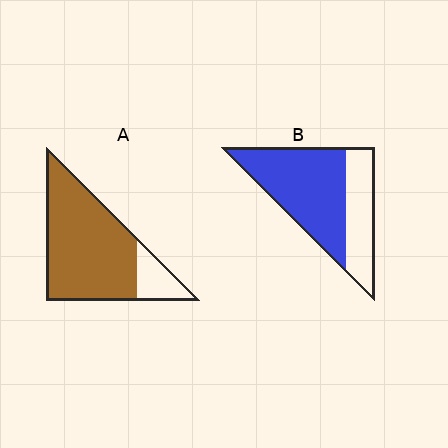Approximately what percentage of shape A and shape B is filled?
A is approximately 85% and B is approximately 65%.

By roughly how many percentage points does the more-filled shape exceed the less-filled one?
By roughly 15 percentage points (A over B).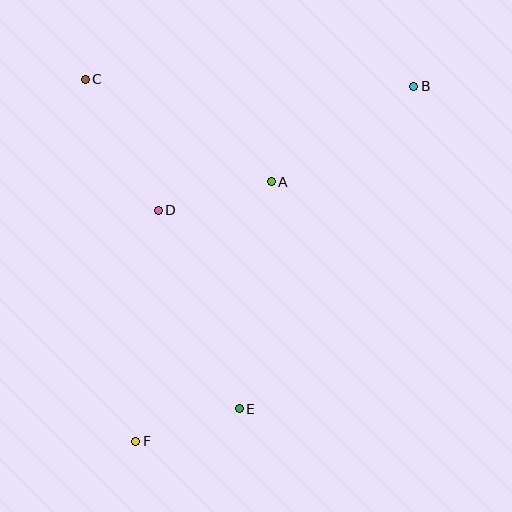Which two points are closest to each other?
Points E and F are closest to each other.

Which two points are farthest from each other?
Points B and F are farthest from each other.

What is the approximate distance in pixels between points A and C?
The distance between A and C is approximately 212 pixels.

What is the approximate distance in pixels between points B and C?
The distance between B and C is approximately 329 pixels.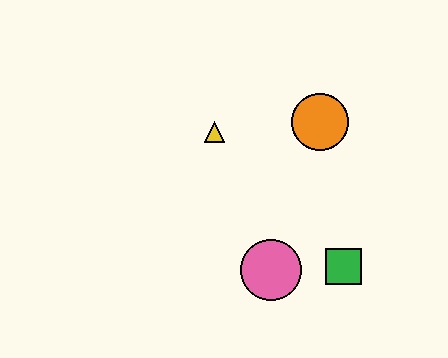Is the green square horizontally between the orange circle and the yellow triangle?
No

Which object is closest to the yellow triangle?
The orange circle is closest to the yellow triangle.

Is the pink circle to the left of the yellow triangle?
No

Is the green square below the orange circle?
Yes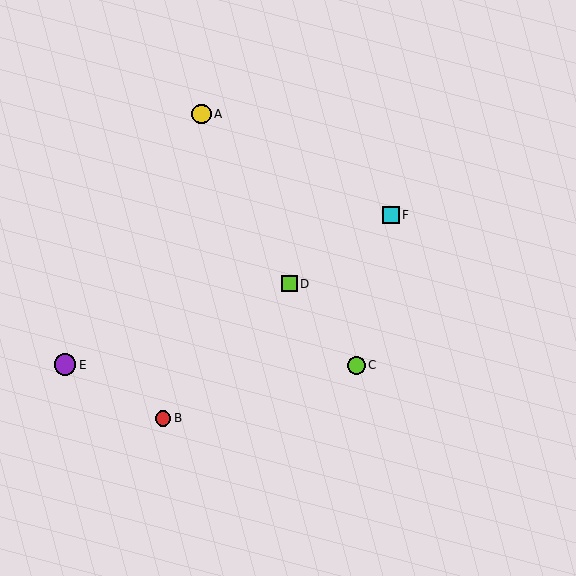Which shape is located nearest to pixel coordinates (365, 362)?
The lime circle (labeled C) at (356, 365) is nearest to that location.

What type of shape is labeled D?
Shape D is a lime square.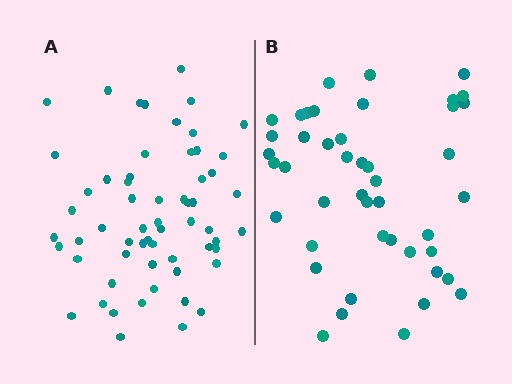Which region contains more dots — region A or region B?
Region A (the left region) has more dots.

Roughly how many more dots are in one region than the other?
Region A has approximately 15 more dots than region B.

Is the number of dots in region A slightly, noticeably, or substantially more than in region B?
Region A has noticeably more, but not dramatically so. The ratio is roughly 1.3 to 1.